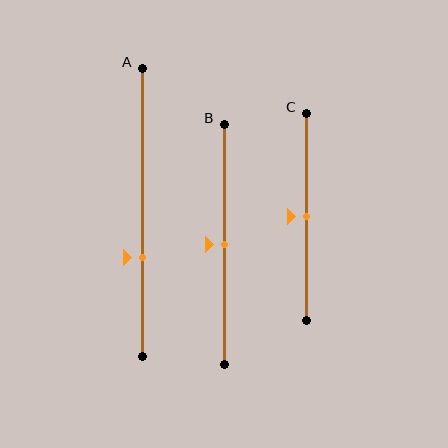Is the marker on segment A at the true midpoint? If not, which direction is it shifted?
No, the marker on segment A is shifted downward by about 15% of the segment length.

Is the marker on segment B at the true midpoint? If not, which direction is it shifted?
Yes, the marker on segment B is at the true midpoint.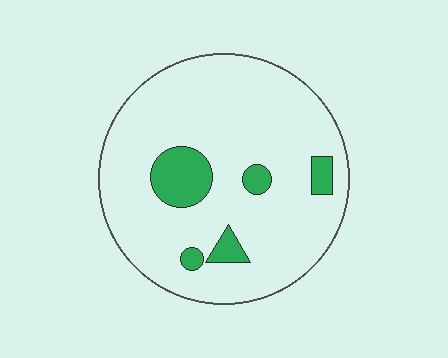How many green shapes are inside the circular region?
5.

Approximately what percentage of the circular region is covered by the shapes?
Approximately 10%.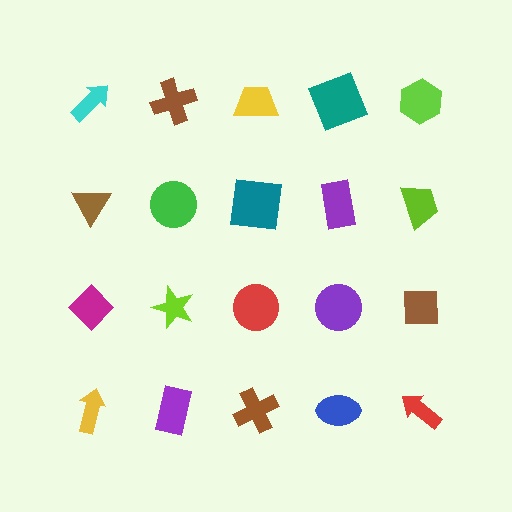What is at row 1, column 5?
A lime hexagon.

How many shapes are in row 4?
5 shapes.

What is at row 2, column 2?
A green circle.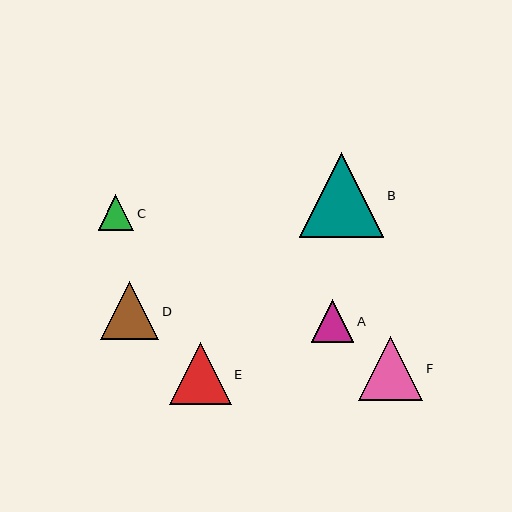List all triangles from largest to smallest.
From largest to smallest: B, F, E, D, A, C.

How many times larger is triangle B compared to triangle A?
Triangle B is approximately 2.0 times the size of triangle A.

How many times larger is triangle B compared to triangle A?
Triangle B is approximately 2.0 times the size of triangle A.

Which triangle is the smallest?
Triangle C is the smallest with a size of approximately 36 pixels.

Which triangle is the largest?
Triangle B is the largest with a size of approximately 85 pixels.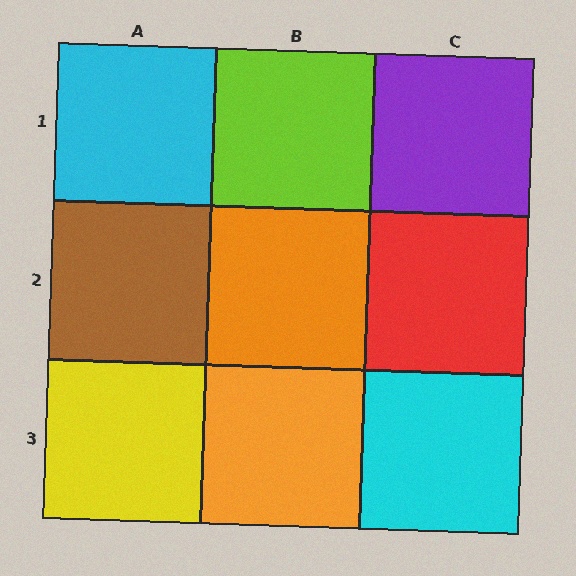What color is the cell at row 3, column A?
Yellow.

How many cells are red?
1 cell is red.